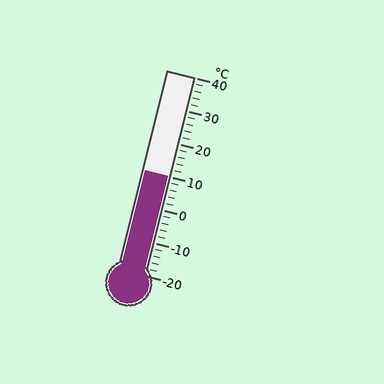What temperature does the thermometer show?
The thermometer shows approximately 10°C.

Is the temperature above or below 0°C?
The temperature is above 0°C.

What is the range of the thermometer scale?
The thermometer scale ranges from -20°C to 40°C.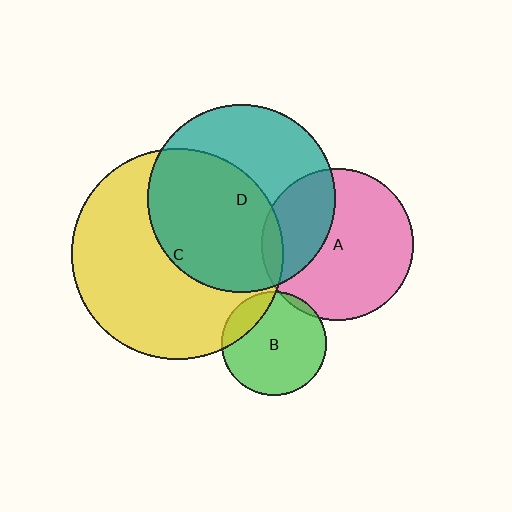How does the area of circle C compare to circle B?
Approximately 4.1 times.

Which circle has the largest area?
Circle C (yellow).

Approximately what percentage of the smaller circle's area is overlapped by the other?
Approximately 5%.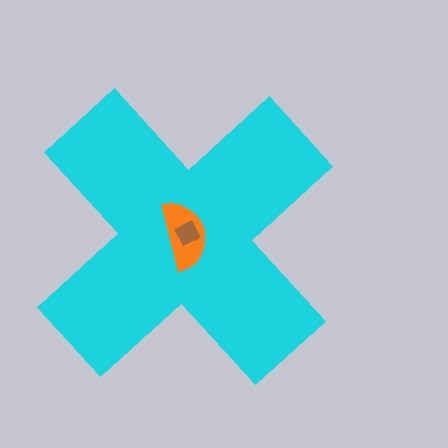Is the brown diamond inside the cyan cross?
Yes.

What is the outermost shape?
The cyan cross.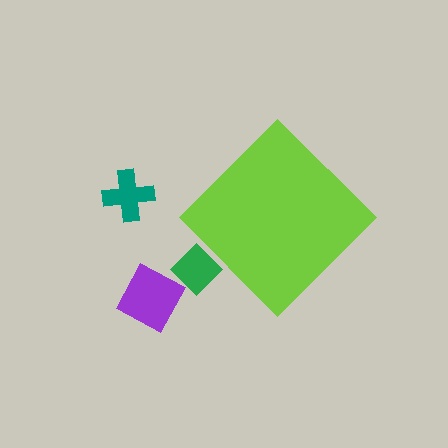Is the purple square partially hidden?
No, the purple square is fully visible.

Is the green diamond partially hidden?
Yes, the green diamond is partially hidden behind the lime diamond.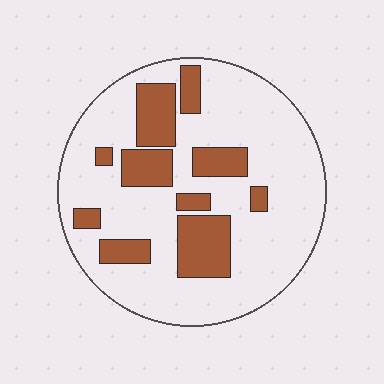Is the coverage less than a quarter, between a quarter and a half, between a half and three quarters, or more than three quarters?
Less than a quarter.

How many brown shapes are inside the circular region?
10.